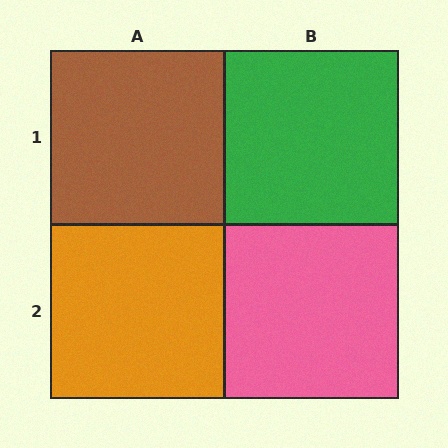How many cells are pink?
1 cell is pink.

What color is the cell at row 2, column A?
Orange.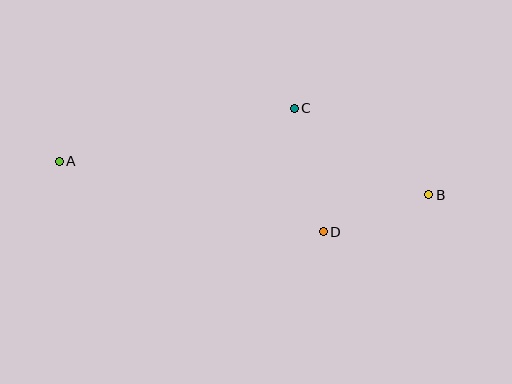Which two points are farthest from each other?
Points A and B are farthest from each other.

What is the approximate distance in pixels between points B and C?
The distance between B and C is approximately 160 pixels.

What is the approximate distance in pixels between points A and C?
The distance between A and C is approximately 241 pixels.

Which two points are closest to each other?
Points B and D are closest to each other.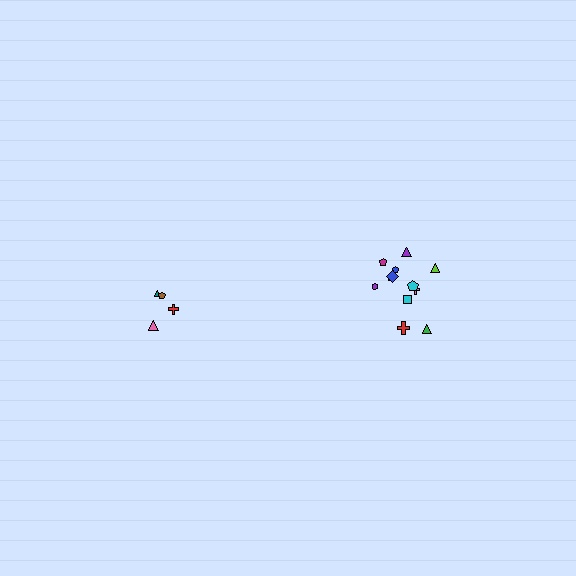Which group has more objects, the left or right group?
The right group.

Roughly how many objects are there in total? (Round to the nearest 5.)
Roughly 15 objects in total.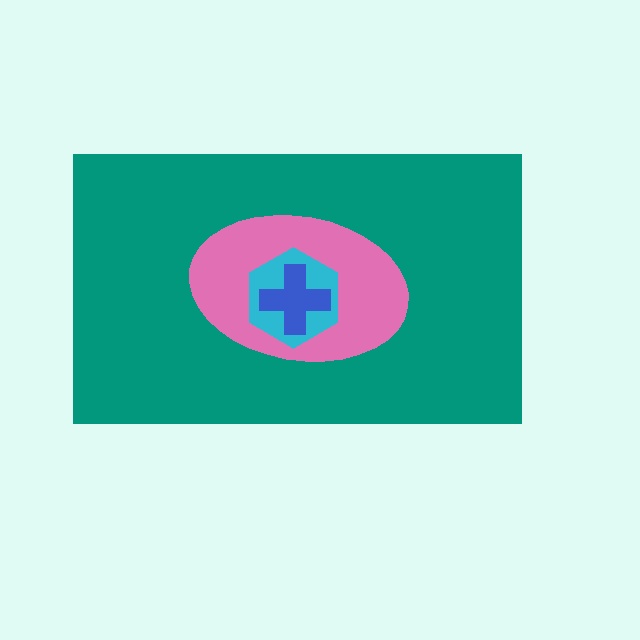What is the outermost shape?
The teal rectangle.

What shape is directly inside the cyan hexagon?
The blue cross.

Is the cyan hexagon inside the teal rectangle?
Yes.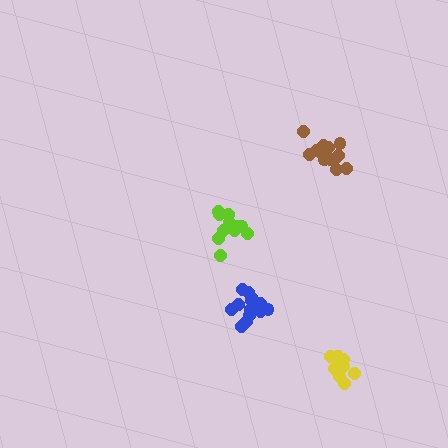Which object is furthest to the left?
The lime cluster is leftmost.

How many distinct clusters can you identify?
There are 4 distinct clusters.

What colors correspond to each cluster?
The clusters are colored: brown, lime, blue, yellow.